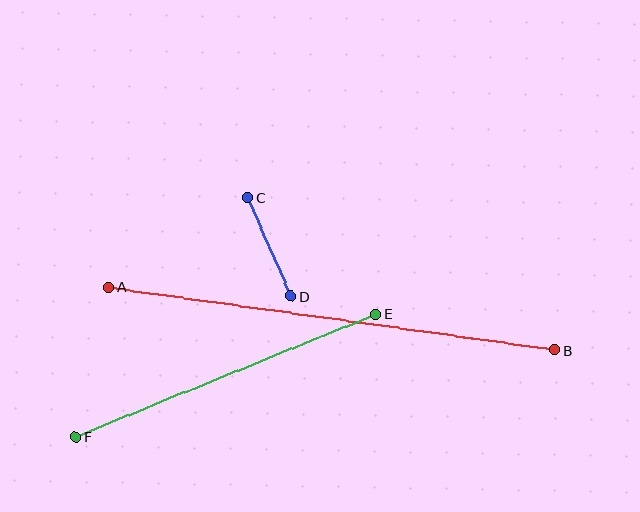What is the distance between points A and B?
The distance is approximately 451 pixels.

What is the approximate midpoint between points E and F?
The midpoint is at approximately (226, 376) pixels.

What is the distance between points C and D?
The distance is approximately 108 pixels.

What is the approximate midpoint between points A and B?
The midpoint is at approximately (332, 319) pixels.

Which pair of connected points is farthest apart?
Points A and B are farthest apart.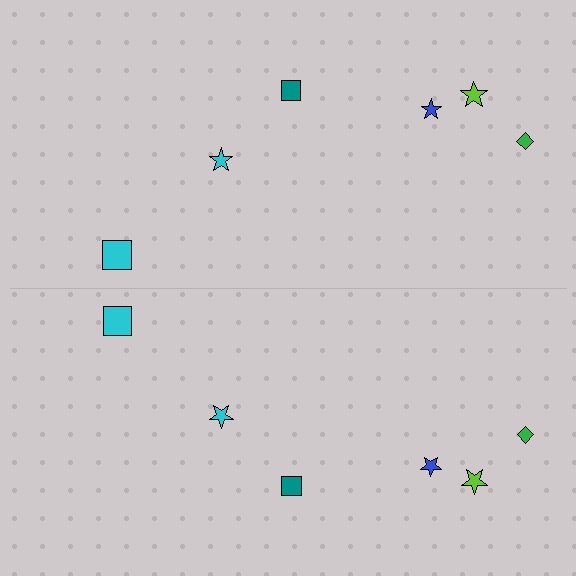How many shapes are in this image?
There are 12 shapes in this image.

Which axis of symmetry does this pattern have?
The pattern has a horizontal axis of symmetry running through the center of the image.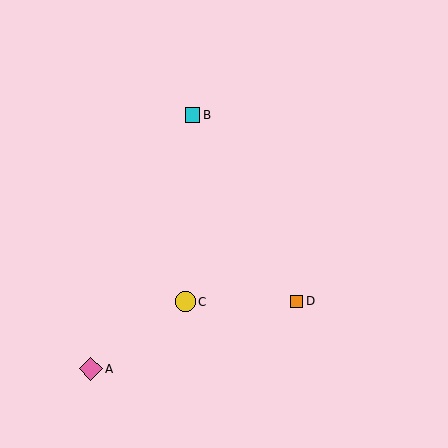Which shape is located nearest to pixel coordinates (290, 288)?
The orange square (labeled D) at (297, 301) is nearest to that location.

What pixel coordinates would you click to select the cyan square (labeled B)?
Click at (193, 115) to select the cyan square B.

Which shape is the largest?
The pink diamond (labeled A) is the largest.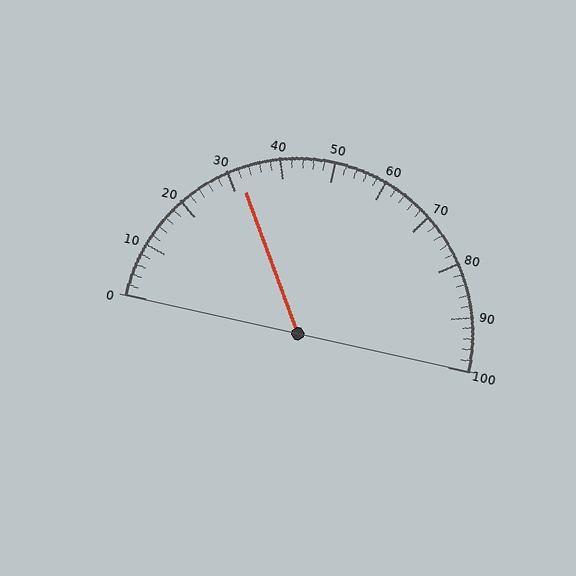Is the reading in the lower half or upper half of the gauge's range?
The reading is in the lower half of the range (0 to 100).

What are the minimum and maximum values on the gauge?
The gauge ranges from 0 to 100.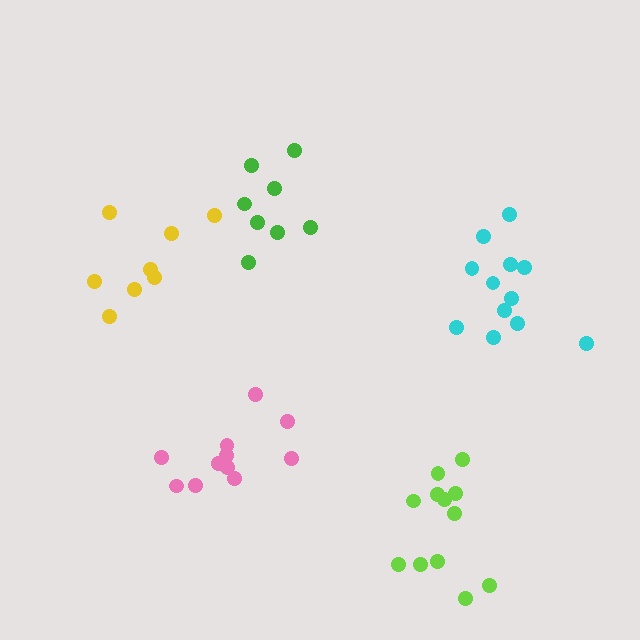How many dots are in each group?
Group 1: 12 dots, Group 2: 12 dots, Group 3: 8 dots, Group 4: 11 dots, Group 5: 8 dots (51 total).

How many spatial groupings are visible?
There are 5 spatial groupings.